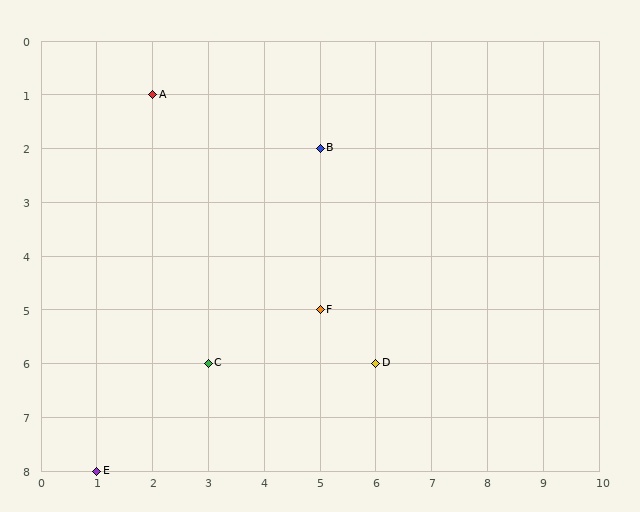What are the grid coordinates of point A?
Point A is at grid coordinates (2, 1).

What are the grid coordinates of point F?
Point F is at grid coordinates (5, 5).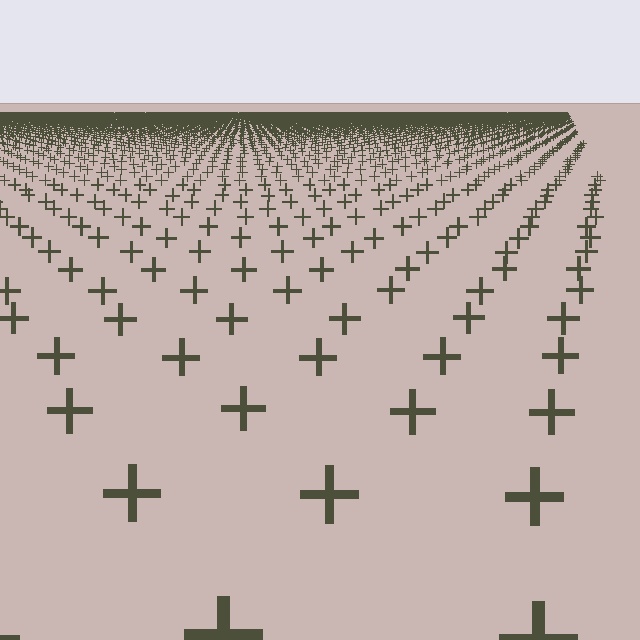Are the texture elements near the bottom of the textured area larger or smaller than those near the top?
Larger. Near the bottom, elements are closer to the viewer and appear at a bigger on-screen size.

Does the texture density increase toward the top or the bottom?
Density increases toward the top.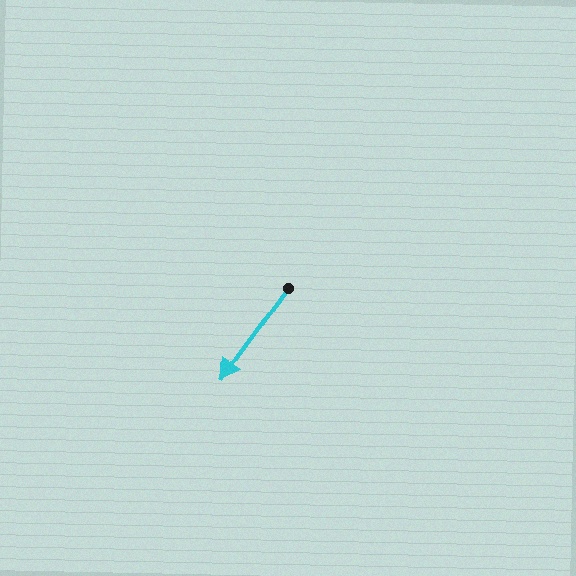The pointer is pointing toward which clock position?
Roughly 7 o'clock.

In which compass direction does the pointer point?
Southwest.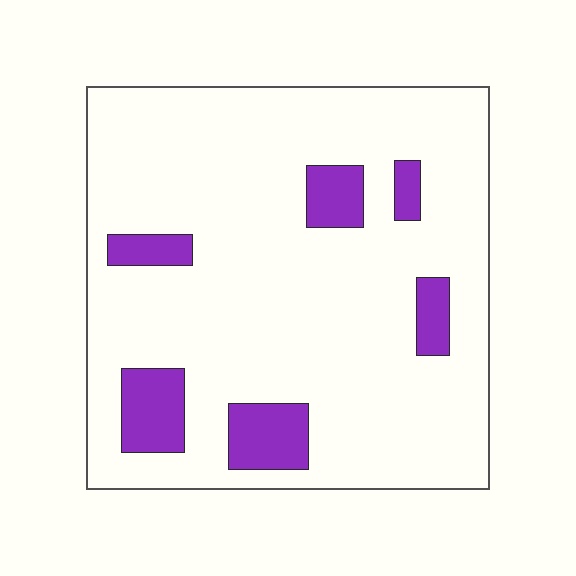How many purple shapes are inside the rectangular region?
6.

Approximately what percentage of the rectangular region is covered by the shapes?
Approximately 15%.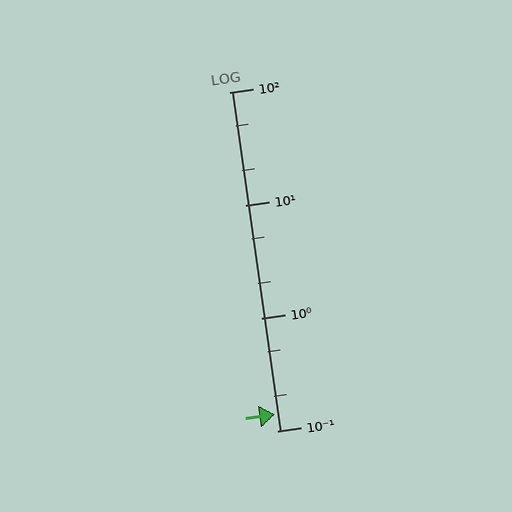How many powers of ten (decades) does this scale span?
The scale spans 3 decades, from 0.1 to 100.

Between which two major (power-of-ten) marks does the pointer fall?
The pointer is between 0.1 and 1.